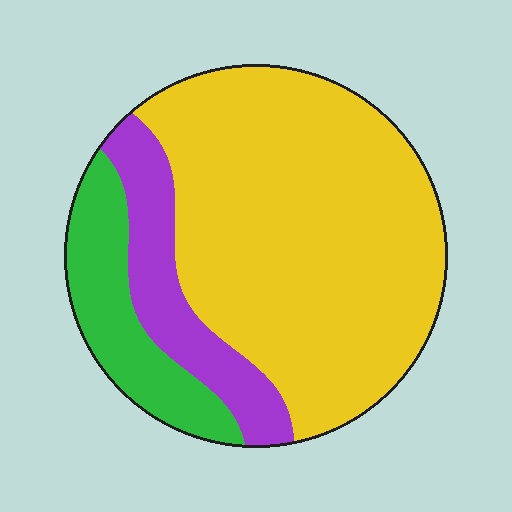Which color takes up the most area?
Yellow, at roughly 70%.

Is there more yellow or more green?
Yellow.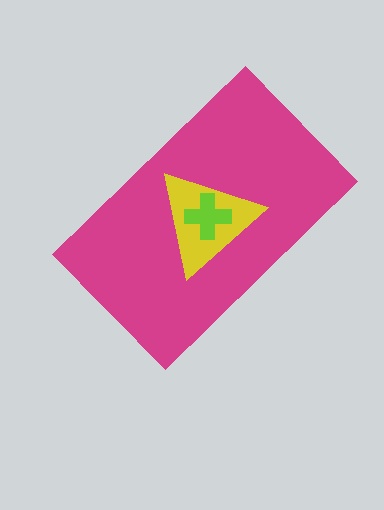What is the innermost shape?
The lime cross.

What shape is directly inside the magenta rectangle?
The yellow triangle.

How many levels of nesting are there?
3.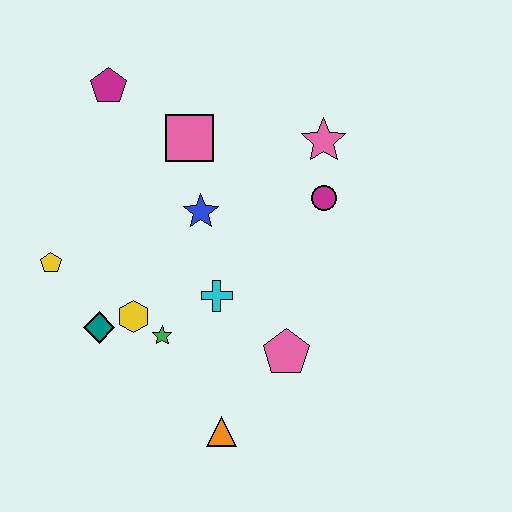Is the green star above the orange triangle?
Yes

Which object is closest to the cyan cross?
The green star is closest to the cyan cross.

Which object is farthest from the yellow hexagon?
The pink star is farthest from the yellow hexagon.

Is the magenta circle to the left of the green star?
No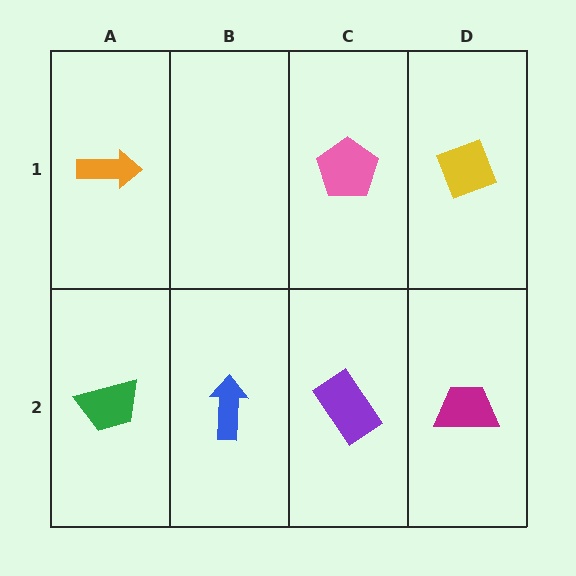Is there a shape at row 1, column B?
No, that cell is empty.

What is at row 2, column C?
A purple rectangle.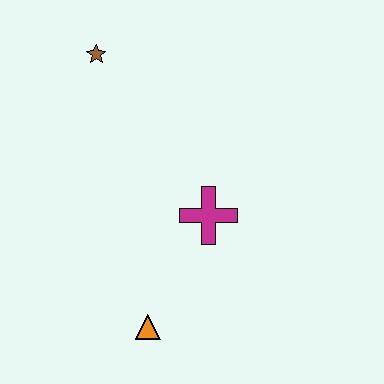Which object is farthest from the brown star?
The orange triangle is farthest from the brown star.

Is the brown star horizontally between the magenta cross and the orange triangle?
No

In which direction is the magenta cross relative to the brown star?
The magenta cross is below the brown star.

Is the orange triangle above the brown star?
No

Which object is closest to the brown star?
The magenta cross is closest to the brown star.